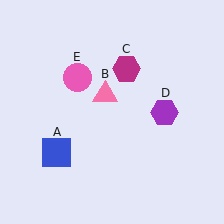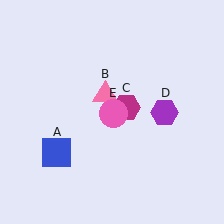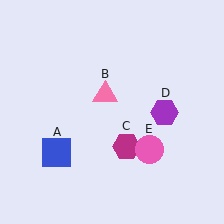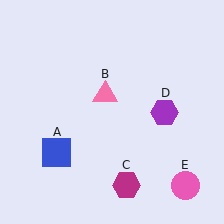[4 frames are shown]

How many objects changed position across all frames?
2 objects changed position: magenta hexagon (object C), pink circle (object E).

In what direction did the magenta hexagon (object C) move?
The magenta hexagon (object C) moved down.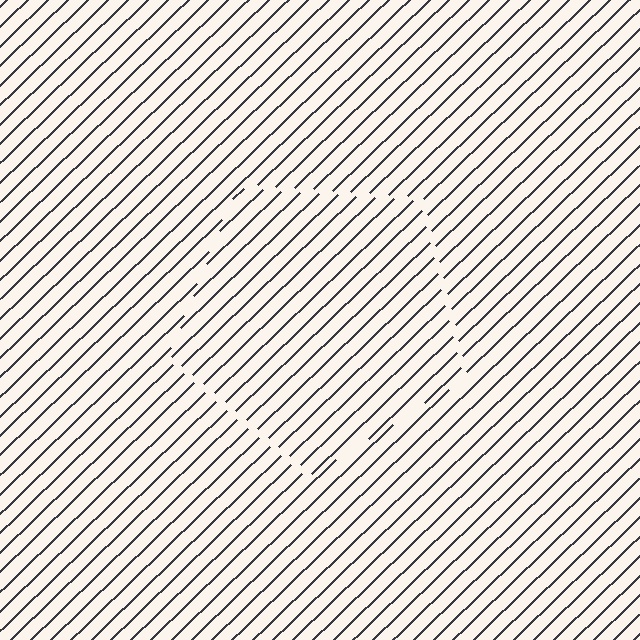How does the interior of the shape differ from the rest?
The interior of the shape contains the same grating, shifted by half a period — the contour is defined by the phase discontinuity where line-ends from the inner and outer gratings abut.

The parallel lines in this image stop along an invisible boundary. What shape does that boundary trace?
An illusory pentagon. The interior of the shape contains the same grating, shifted by half a period — the contour is defined by the phase discontinuity where line-ends from the inner and outer gratings abut.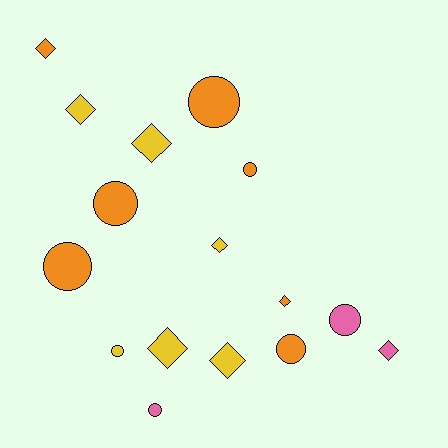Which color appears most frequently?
Orange, with 7 objects.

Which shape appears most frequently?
Diamond, with 8 objects.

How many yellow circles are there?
There is 1 yellow circle.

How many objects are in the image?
There are 16 objects.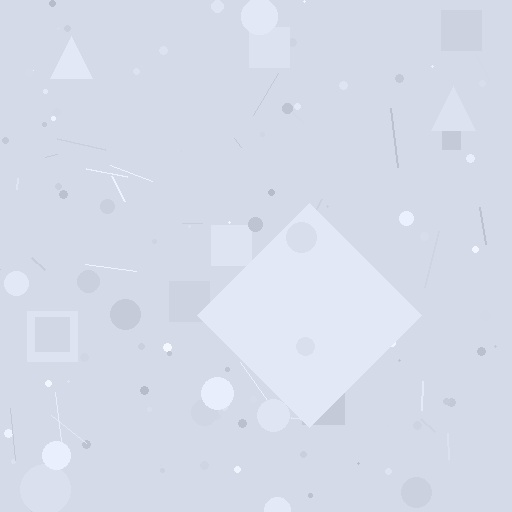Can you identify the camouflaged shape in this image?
The camouflaged shape is a diamond.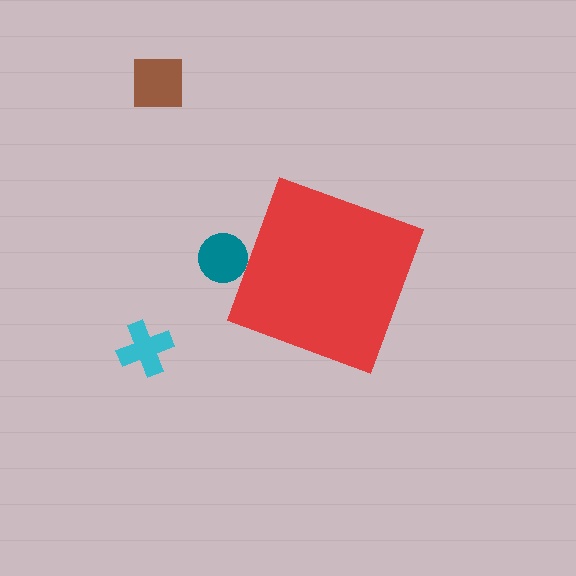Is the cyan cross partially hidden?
No, the cyan cross is fully visible.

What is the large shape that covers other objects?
A red diamond.